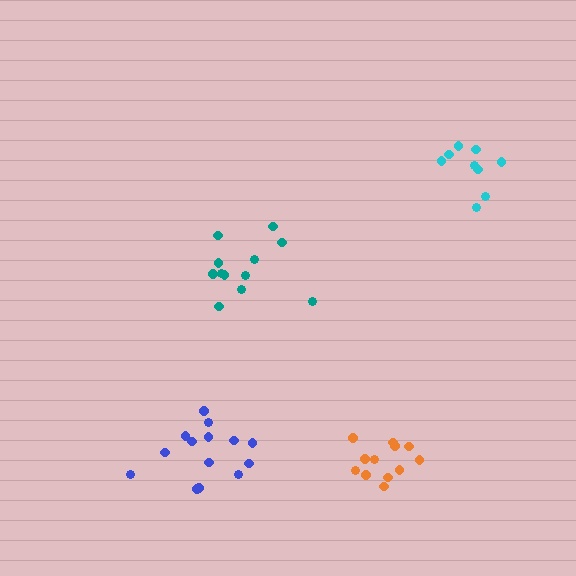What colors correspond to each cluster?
The clusters are colored: cyan, orange, teal, blue.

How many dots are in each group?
Group 1: 9 dots, Group 2: 12 dots, Group 3: 12 dots, Group 4: 14 dots (47 total).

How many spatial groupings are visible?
There are 4 spatial groupings.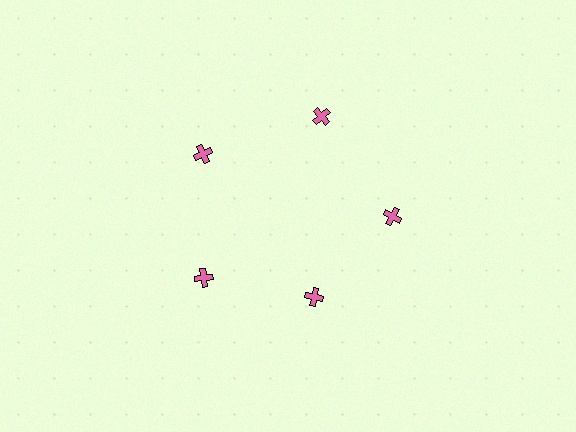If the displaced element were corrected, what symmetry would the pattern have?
It would have 5-fold rotational symmetry — the pattern would map onto itself every 72 degrees.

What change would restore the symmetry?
The symmetry would be restored by moving it outward, back onto the ring so that all 5 crosses sit at equal angles and equal distance from the center.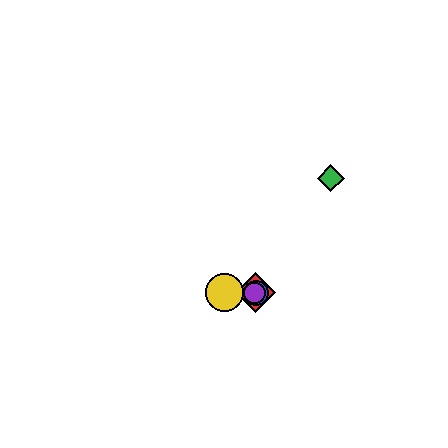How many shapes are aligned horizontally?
4 shapes (the red diamond, the blue circle, the yellow circle, the purple circle) are aligned horizontally.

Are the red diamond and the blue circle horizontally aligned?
Yes, both are at y≈293.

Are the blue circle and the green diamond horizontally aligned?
No, the blue circle is at y≈293 and the green diamond is at y≈178.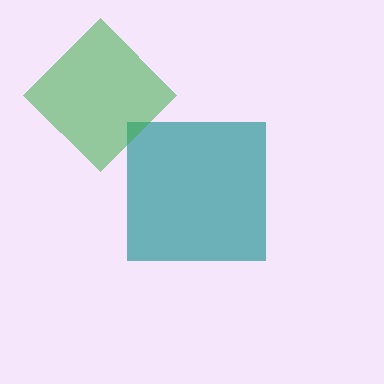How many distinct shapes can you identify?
There are 2 distinct shapes: a teal square, a green diamond.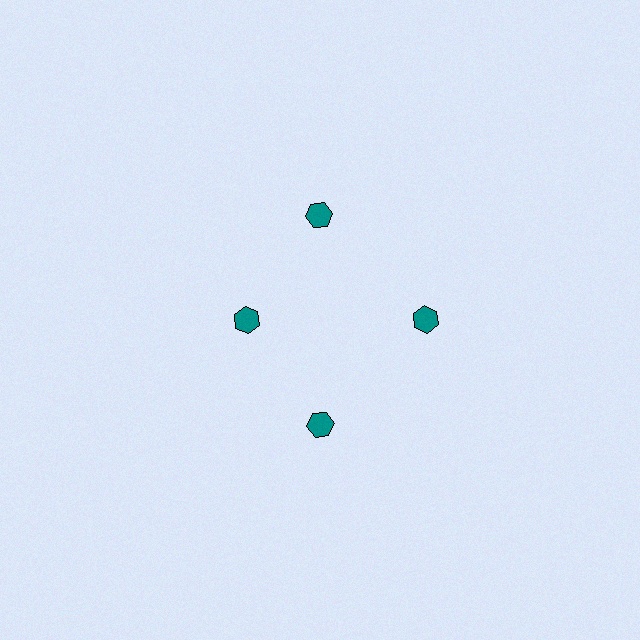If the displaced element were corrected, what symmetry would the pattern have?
It would have 4-fold rotational symmetry — the pattern would map onto itself every 90 degrees.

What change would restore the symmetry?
The symmetry would be restored by moving it outward, back onto the ring so that all 4 hexagons sit at equal angles and equal distance from the center.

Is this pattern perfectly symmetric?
No. The 4 teal hexagons are arranged in a ring, but one element near the 9 o'clock position is pulled inward toward the center, breaking the 4-fold rotational symmetry.